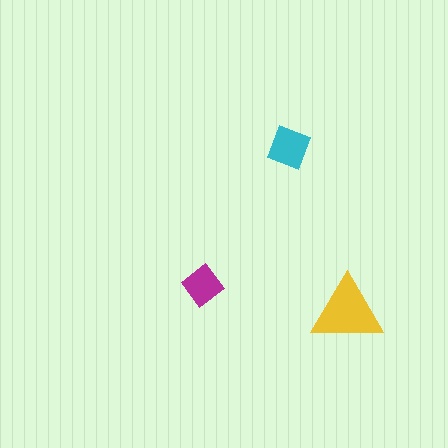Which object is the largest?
The yellow triangle.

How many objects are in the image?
There are 3 objects in the image.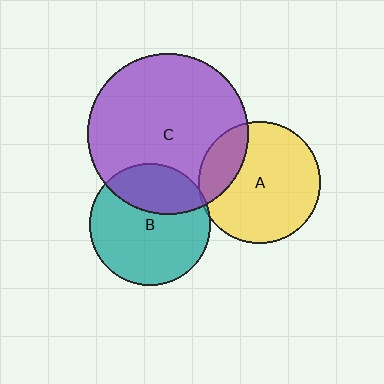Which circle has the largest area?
Circle C (purple).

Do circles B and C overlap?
Yes.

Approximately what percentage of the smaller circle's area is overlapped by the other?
Approximately 30%.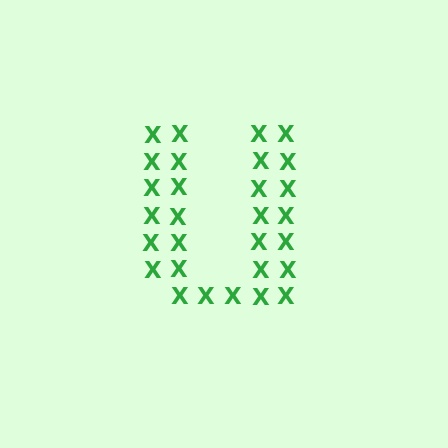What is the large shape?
The large shape is the letter U.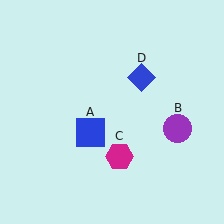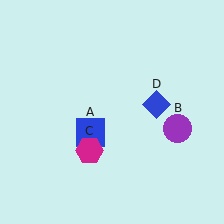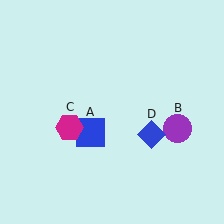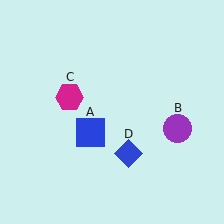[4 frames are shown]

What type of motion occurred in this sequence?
The magenta hexagon (object C), blue diamond (object D) rotated clockwise around the center of the scene.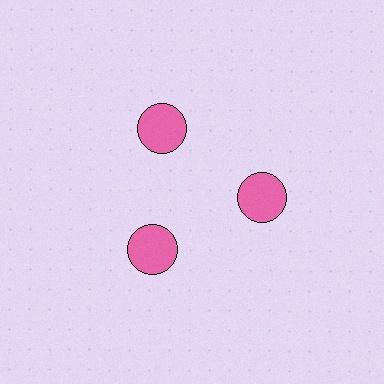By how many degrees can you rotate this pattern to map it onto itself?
The pattern maps onto itself every 120 degrees of rotation.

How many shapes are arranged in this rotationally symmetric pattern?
There are 3 shapes, arranged in 3 groups of 1.